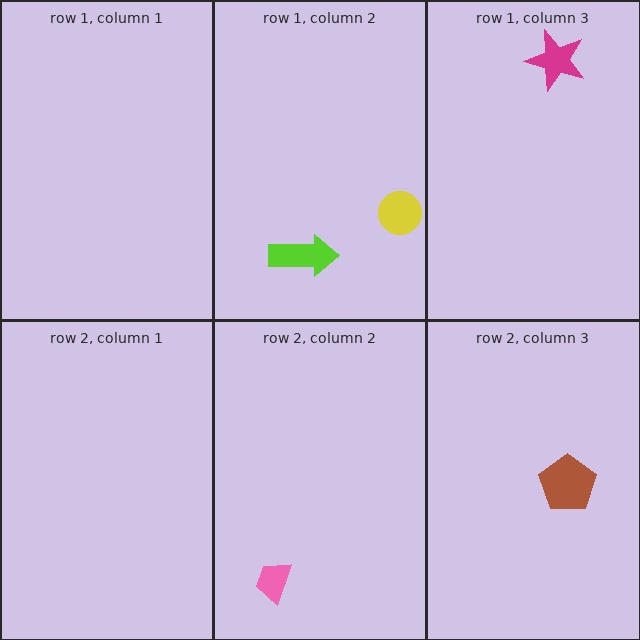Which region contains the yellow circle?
The row 1, column 2 region.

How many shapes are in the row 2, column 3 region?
1.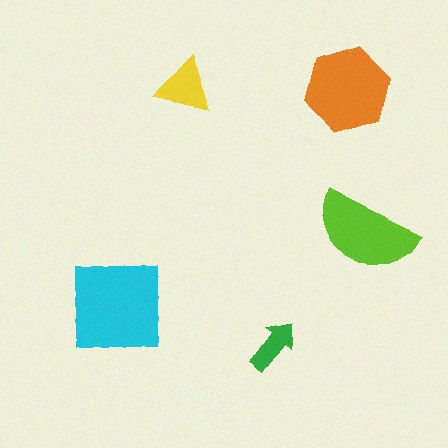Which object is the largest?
The cyan square.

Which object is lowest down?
The green arrow is bottommost.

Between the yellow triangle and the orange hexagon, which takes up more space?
The orange hexagon.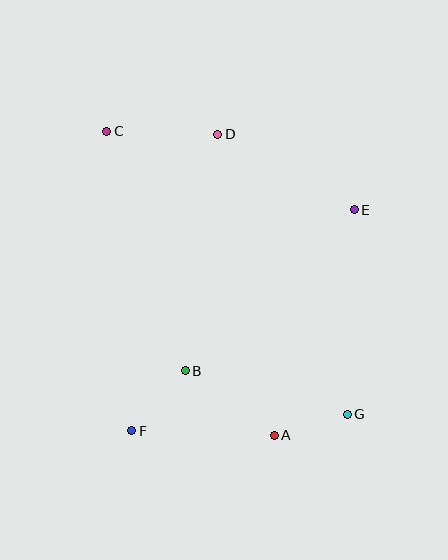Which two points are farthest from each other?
Points C and G are farthest from each other.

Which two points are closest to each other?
Points A and G are closest to each other.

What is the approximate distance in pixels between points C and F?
The distance between C and F is approximately 301 pixels.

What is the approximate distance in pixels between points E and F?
The distance between E and F is approximately 313 pixels.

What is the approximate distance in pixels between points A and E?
The distance between A and E is approximately 239 pixels.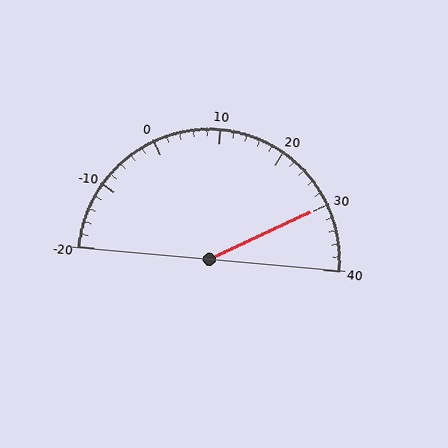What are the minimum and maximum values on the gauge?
The gauge ranges from -20 to 40.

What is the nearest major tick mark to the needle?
The nearest major tick mark is 30.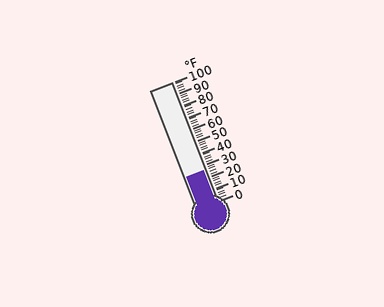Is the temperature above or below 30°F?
The temperature is below 30°F.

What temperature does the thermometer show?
The thermometer shows approximately 26°F.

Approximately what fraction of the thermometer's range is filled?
The thermometer is filled to approximately 25% of its range.